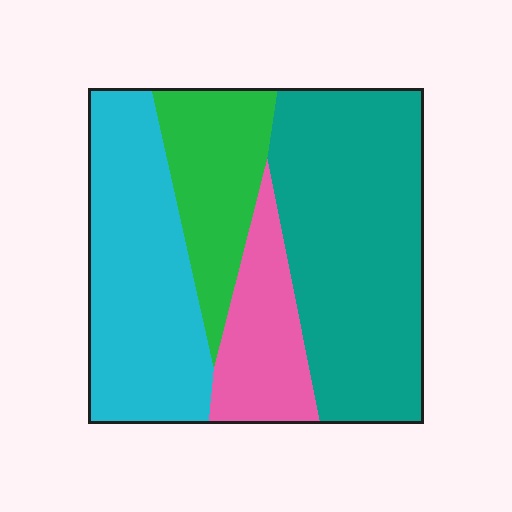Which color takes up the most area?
Teal, at roughly 40%.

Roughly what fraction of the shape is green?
Green covers roughly 15% of the shape.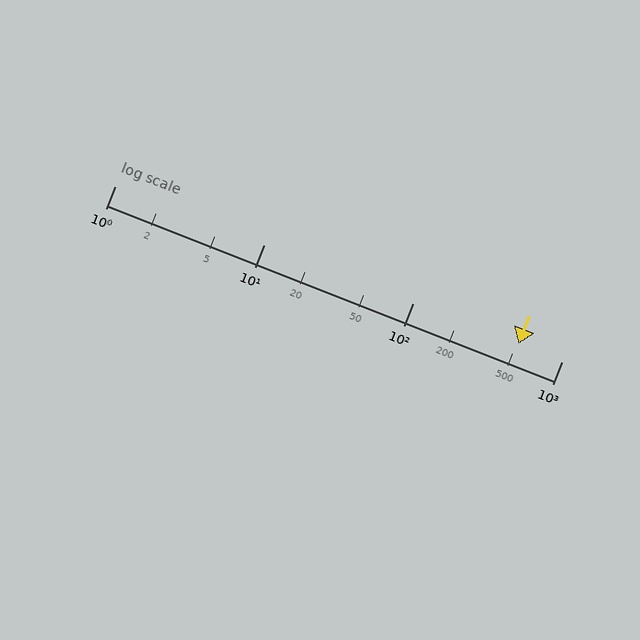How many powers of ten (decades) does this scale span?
The scale spans 3 decades, from 1 to 1000.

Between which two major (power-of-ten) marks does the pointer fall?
The pointer is between 100 and 1000.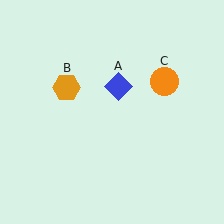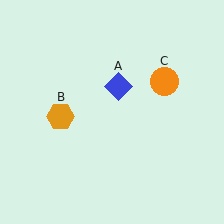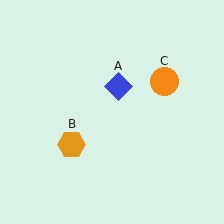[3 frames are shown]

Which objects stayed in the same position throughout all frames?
Blue diamond (object A) and orange circle (object C) remained stationary.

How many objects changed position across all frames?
1 object changed position: orange hexagon (object B).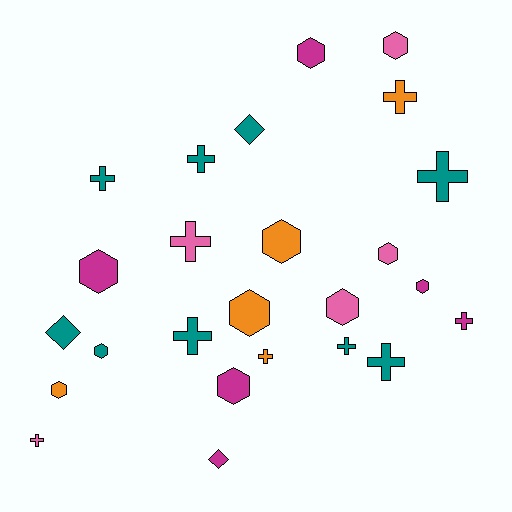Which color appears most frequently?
Teal, with 9 objects.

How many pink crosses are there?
There are 2 pink crosses.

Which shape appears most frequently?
Cross, with 11 objects.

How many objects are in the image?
There are 25 objects.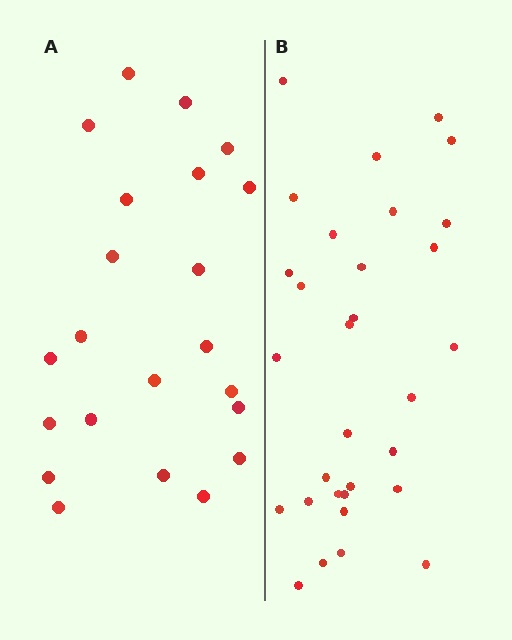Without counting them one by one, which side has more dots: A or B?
Region B (the right region) has more dots.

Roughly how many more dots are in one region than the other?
Region B has roughly 8 or so more dots than region A.